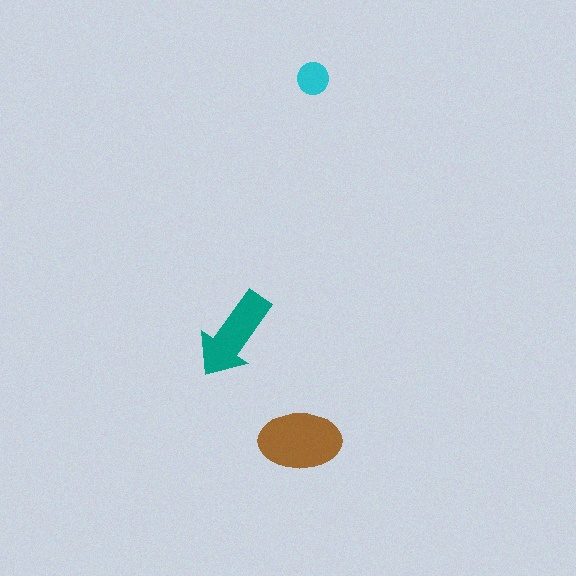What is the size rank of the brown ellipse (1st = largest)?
1st.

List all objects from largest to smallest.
The brown ellipse, the teal arrow, the cyan circle.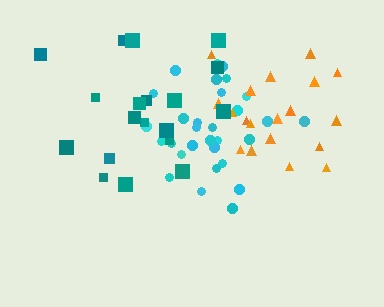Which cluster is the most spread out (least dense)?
Teal.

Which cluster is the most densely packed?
Cyan.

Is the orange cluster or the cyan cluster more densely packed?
Cyan.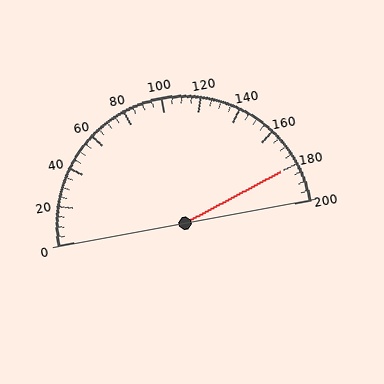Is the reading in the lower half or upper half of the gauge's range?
The reading is in the upper half of the range (0 to 200).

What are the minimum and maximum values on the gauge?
The gauge ranges from 0 to 200.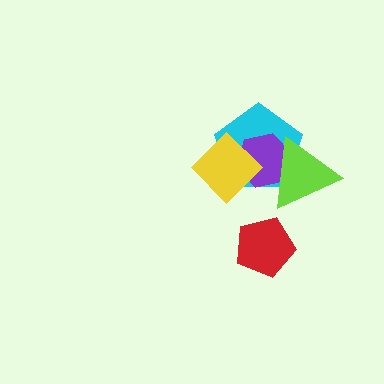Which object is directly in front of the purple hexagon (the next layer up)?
The yellow diamond is directly in front of the purple hexagon.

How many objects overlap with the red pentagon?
0 objects overlap with the red pentagon.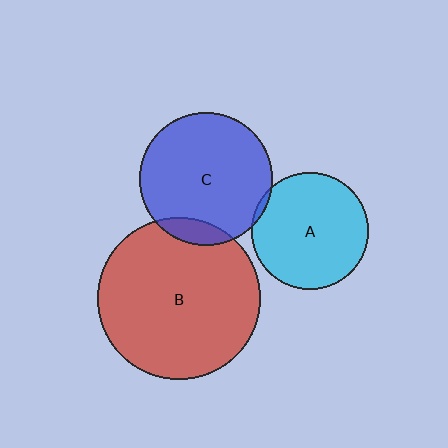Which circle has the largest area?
Circle B (red).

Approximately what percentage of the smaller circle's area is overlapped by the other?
Approximately 5%.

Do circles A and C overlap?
Yes.